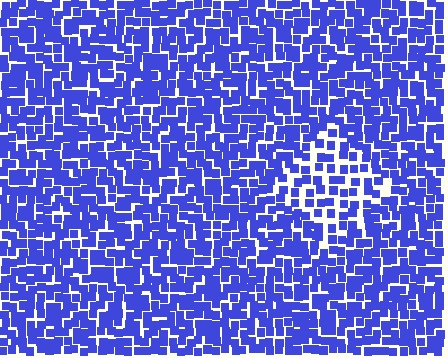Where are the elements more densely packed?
The elements are more densely packed outside the diamond boundary.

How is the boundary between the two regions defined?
The boundary is defined by a change in element density (approximately 1.7x ratio). All elements are the same color, size, and shape.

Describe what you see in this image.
The image contains small blue elements arranged at two different densities. A diamond-shaped region is visible where the elements are less densely packed than the surrounding area.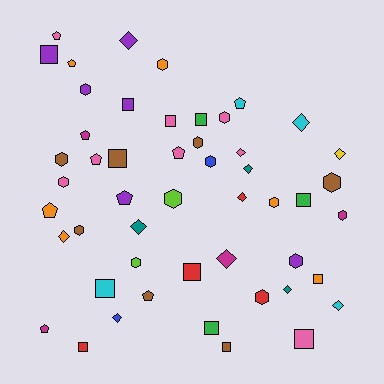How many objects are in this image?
There are 50 objects.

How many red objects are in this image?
There are 4 red objects.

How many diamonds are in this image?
There are 12 diamonds.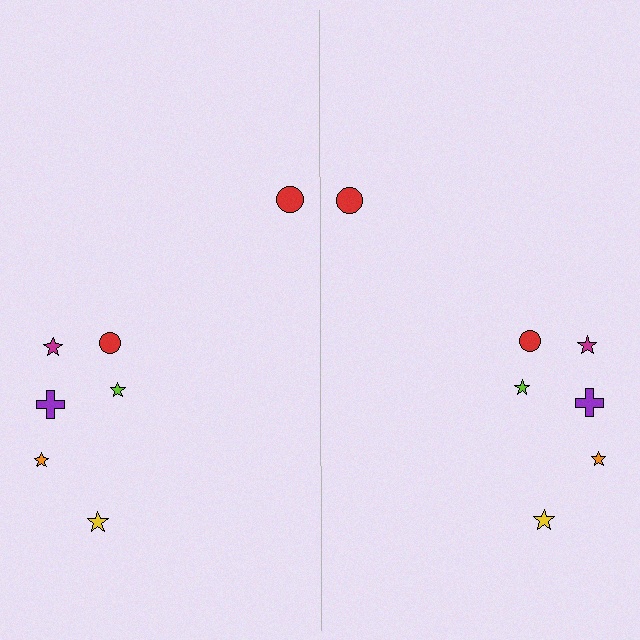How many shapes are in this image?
There are 14 shapes in this image.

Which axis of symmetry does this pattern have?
The pattern has a vertical axis of symmetry running through the center of the image.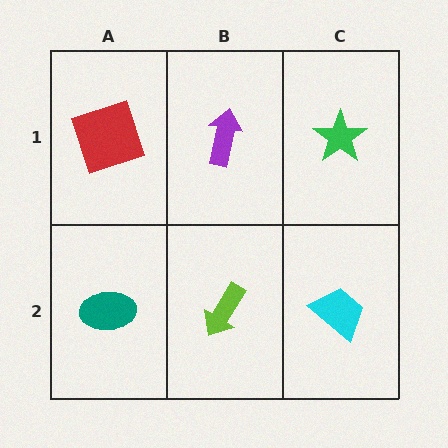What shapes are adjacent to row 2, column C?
A green star (row 1, column C), a lime arrow (row 2, column B).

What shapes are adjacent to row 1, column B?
A lime arrow (row 2, column B), a red square (row 1, column A), a green star (row 1, column C).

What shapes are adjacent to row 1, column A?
A teal ellipse (row 2, column A), a purple arrow (row 1, column B).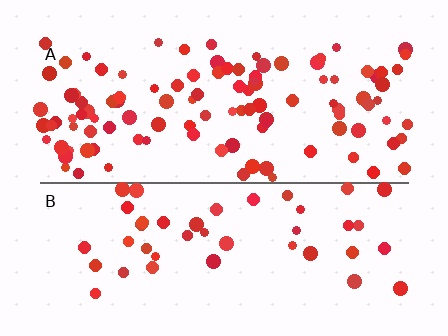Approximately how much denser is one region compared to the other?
Approximately 2.4× — region A over region B.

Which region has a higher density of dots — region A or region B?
A (the top).